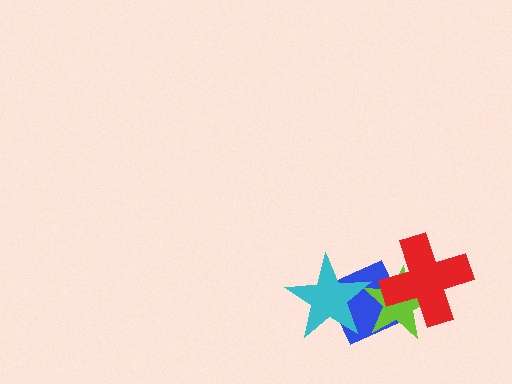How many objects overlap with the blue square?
3 objects overlap with the blue square.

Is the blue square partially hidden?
Yes, it is partially covered by another shape.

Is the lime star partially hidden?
Yes, it is partially covered by another shape.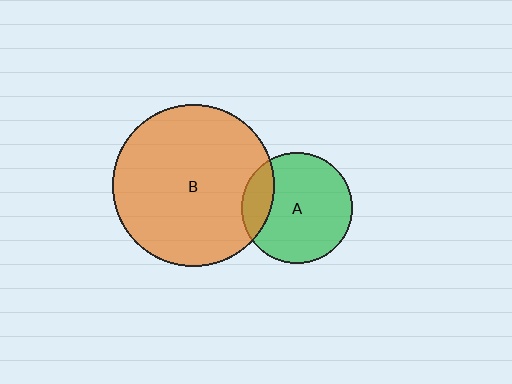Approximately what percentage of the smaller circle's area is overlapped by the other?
Approximately 20%.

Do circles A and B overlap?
Yes.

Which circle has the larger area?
Circle B (orange).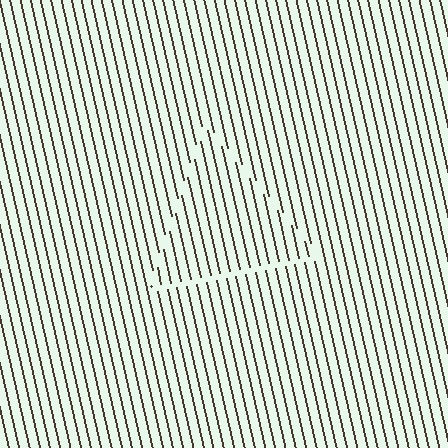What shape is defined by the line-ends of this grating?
An illusory triangle. The interior of the shape contains the same grating, shifted by half a period — the contour is defined by the phase discontinuity where line-ends from the inner and outer gratings abut.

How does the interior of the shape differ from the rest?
The interior of the shape contains the same grating, shifted by half a period — the contour is defined by the phase discontinuity where line-ends from the inner and outer gratings abut.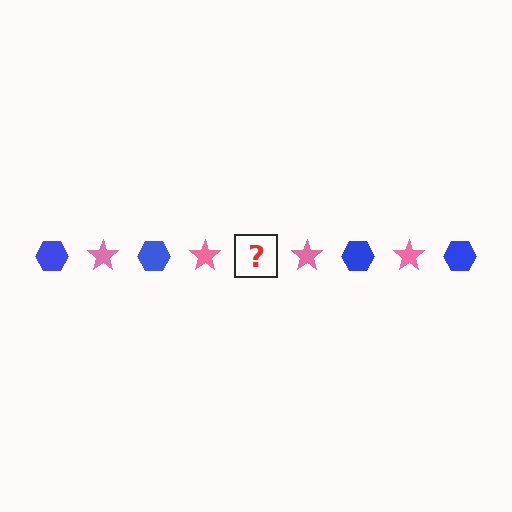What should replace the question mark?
The question mark should be replaced with a blue hexagon.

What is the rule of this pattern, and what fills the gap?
The rule is that the pattern alternates between blue hexagon and pink star. The gap should be filled with a blue hexagon.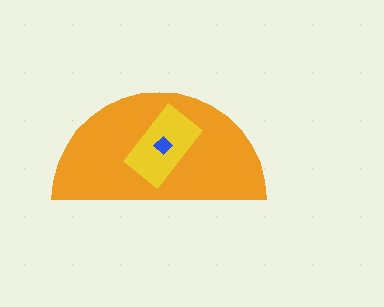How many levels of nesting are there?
3.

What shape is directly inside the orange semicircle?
The yellow rectangle.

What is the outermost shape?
The orange semicircle.